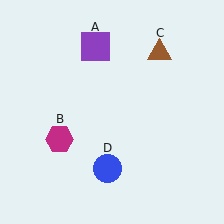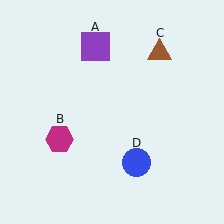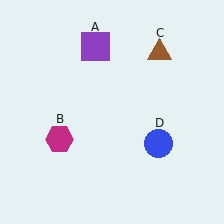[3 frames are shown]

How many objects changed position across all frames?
1 object changed position: blue circle (object D).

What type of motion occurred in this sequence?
The blue circle (object D) rotated counterclockwise around the center of the scene.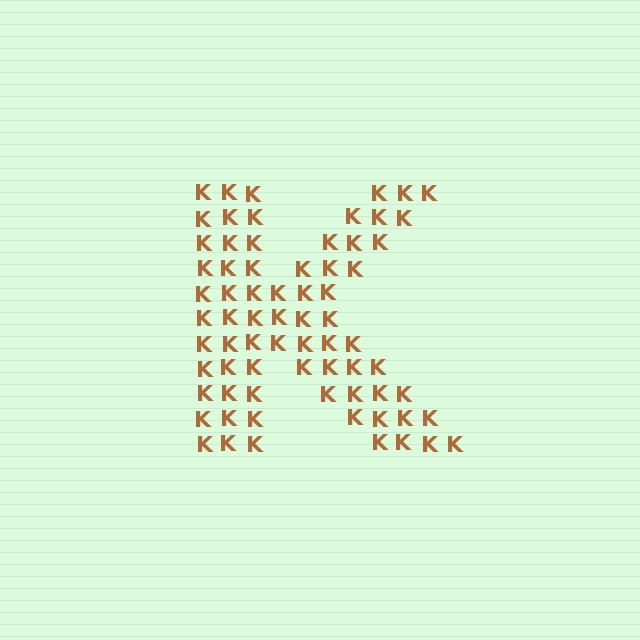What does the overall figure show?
The overall figure shows the letter K.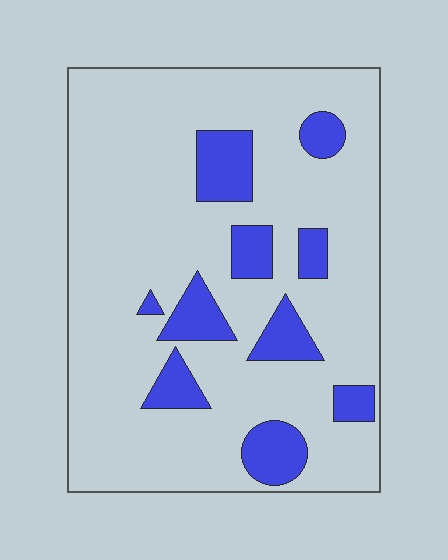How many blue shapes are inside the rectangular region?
10.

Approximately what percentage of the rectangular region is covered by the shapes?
Approximately 15%.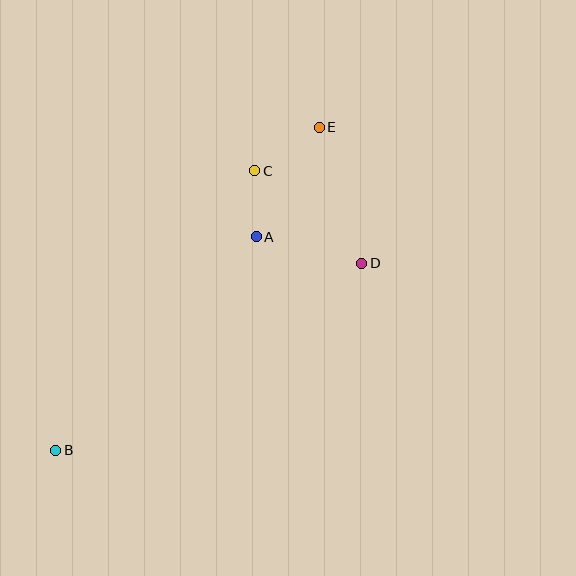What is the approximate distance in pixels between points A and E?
The distance between A and E is approximately 126 pixels.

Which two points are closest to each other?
Points A and C are closest to each other.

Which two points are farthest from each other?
Points B and E are farthest from each other.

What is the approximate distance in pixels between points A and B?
The distance between A and B is approximately 293 pixels.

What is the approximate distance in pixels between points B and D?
The distance between B and D is approximately 358 pixels.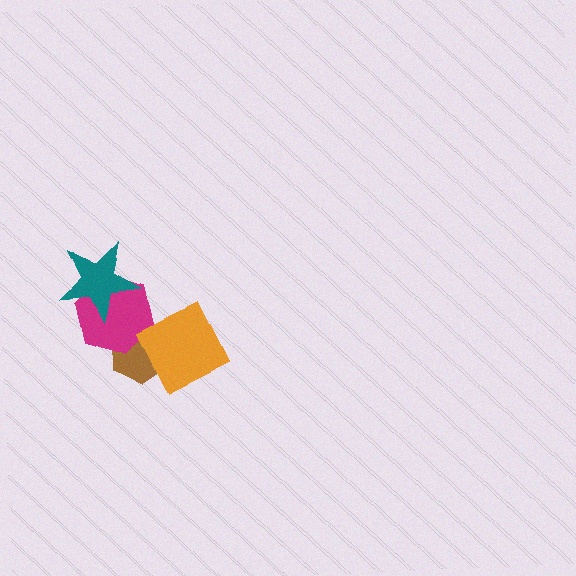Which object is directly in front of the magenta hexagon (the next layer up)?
The orange diamond is directly in front of the magenta hexagon.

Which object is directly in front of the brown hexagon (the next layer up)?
The magenta hexagon is directly in front of the brown hexagon.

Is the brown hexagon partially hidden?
Yes, it is partially covered by another shape.